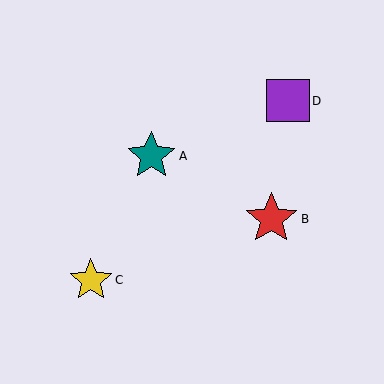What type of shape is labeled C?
Shape C is a yellow star.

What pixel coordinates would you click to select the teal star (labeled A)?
Click at (151, 156) to select the teal star A.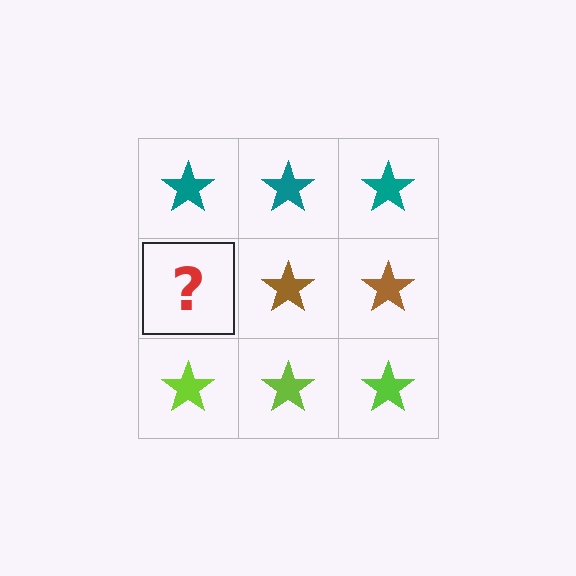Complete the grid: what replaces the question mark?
The question mark should be replaced with a brown star.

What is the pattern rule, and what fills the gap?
The rule is that each row has a consistent color. The gap should be filled with a brown star.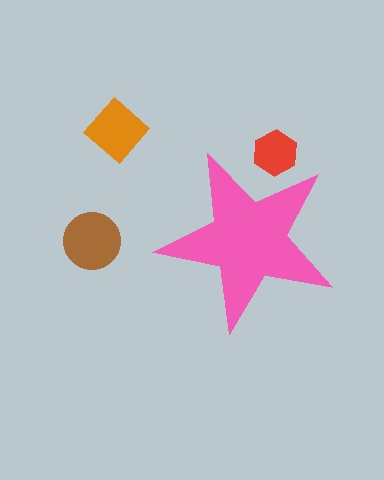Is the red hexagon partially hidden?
Yes, the red hexagon is partially hidden behind the pink star.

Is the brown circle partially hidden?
No, the brown circle is fully visible.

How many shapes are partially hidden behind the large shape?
1 shape is partially hidden.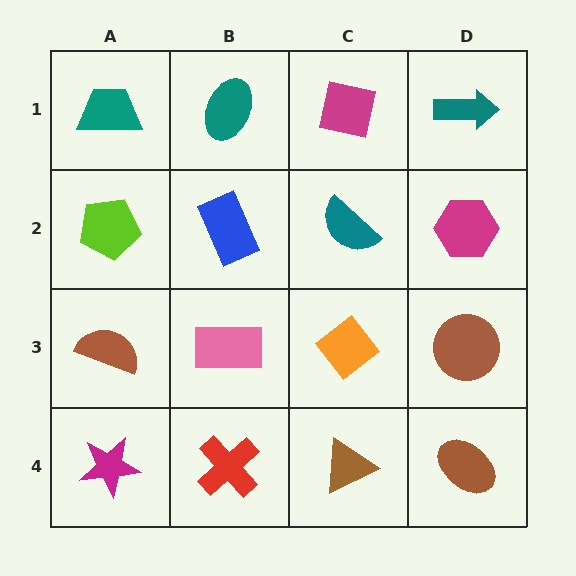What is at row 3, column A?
A brown semicircle.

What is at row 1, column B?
A teal ellipse.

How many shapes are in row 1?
4 shapes.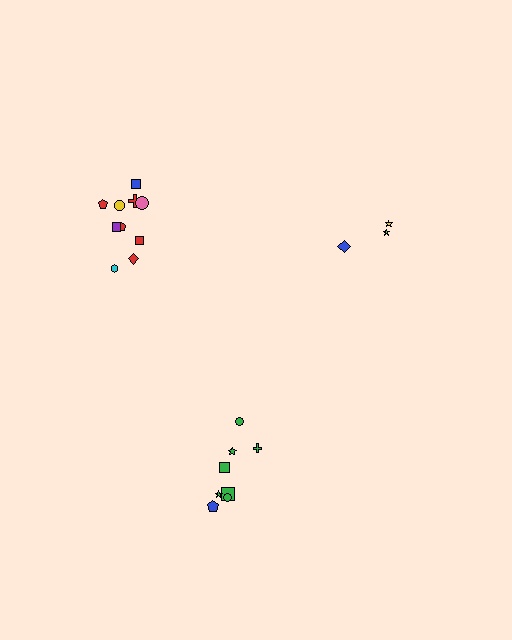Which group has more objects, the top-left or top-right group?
The top-left group.